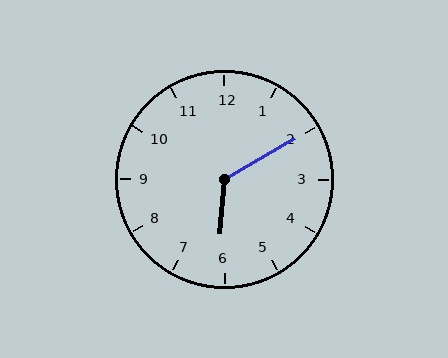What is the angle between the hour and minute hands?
Approximately 125 degrees.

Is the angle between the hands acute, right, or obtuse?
It is obtuse.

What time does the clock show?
6:10.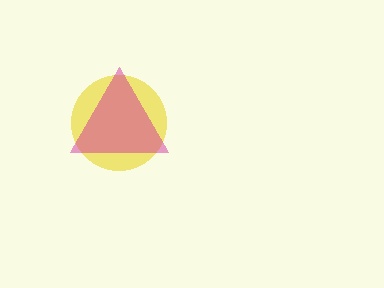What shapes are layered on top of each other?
The layered shapes are: a yellow circle, a magenta triangle.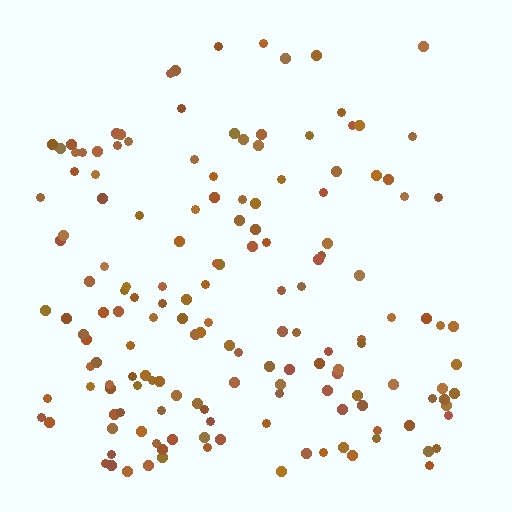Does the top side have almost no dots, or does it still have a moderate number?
Still a moderate number, just noticeably fewer than the bottom.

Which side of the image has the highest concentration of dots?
The bottom.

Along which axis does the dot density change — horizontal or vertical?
Vertical.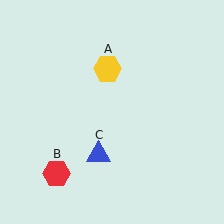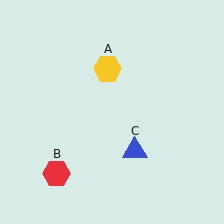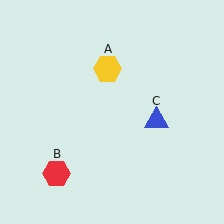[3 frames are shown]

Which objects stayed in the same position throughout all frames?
Yellow hexagon (object A) and red hexagon (object B) remained stationary.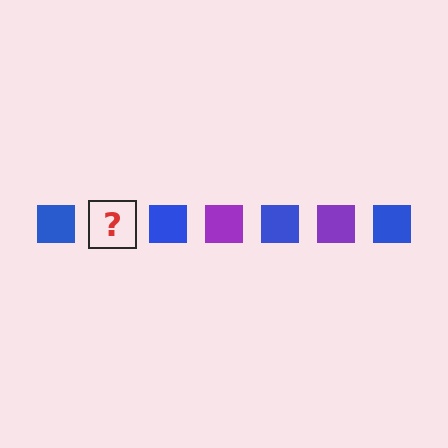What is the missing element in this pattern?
The missing element is a purple square.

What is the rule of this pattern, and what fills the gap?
The rule is that the pattern cycles through blue, purple squares. The gap should be filled with a purple square.